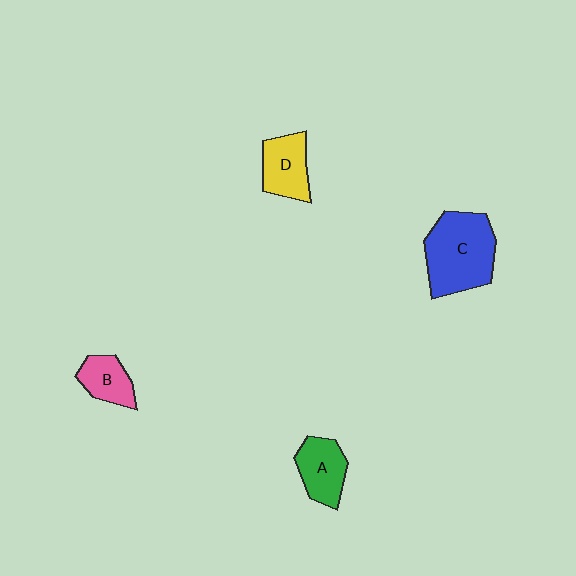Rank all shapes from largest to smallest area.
From largest to smallest: C (blue), D (yellow), A (green), B (pink).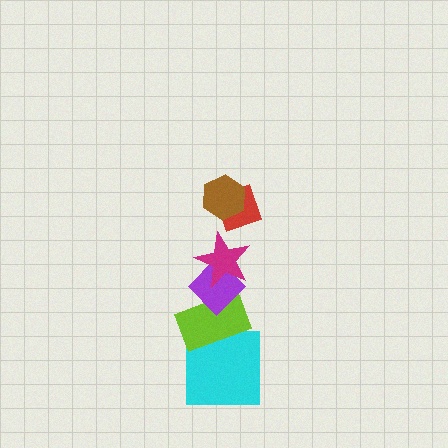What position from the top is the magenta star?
The magenta star is 3rd from the top.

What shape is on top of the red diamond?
The brown hexagon is on top of the red diamond.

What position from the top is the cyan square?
The cyan square is 6th from the top.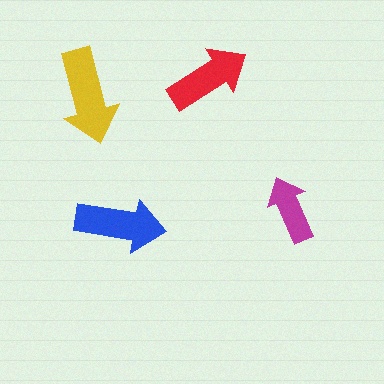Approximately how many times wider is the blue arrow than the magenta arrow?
About 1.5 times wider.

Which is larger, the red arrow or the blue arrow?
The blue one.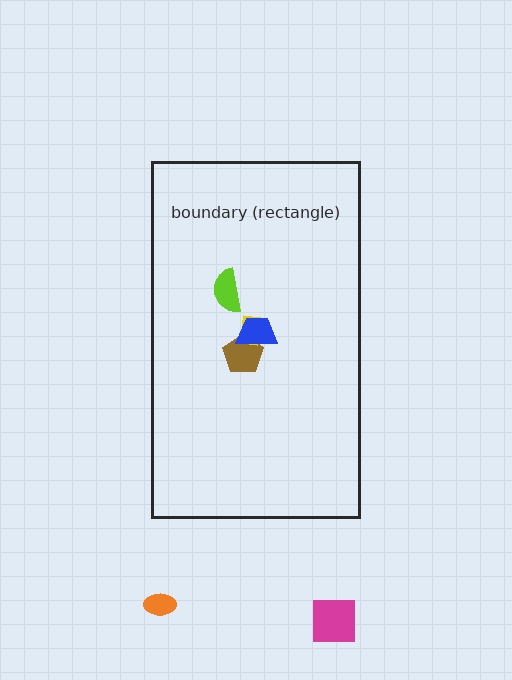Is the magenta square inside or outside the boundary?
Outside.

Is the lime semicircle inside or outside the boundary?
Inside.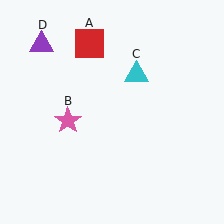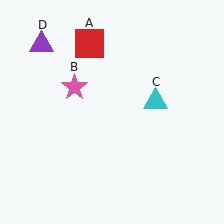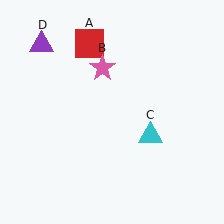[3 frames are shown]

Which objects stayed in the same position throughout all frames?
Red square (object A) and purple triangle (object D) remained stationary.